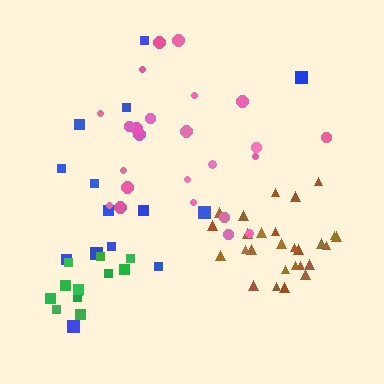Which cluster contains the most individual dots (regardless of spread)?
Brown (27).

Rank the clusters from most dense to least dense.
green, brown, pink, blue.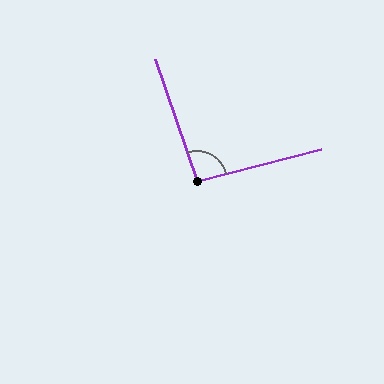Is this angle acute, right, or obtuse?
It is approximately a right angle.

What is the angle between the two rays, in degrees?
Approximately 94 degrees.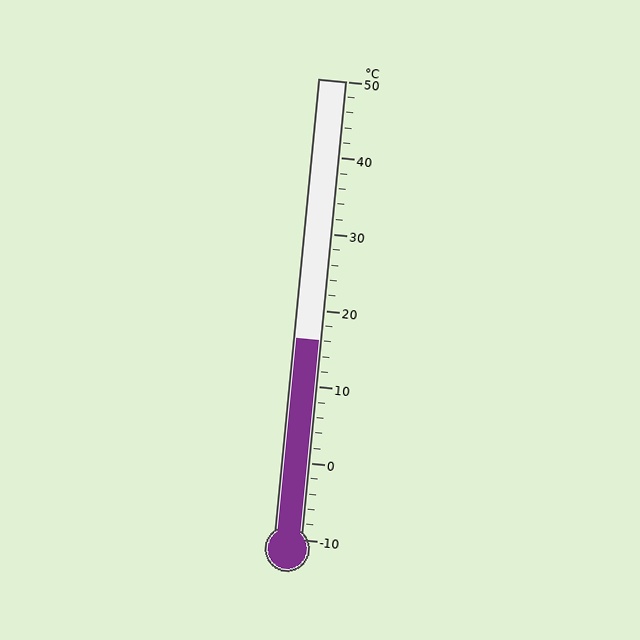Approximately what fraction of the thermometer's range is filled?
The thermometer is filled to approximately 45% of its range.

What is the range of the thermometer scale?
The thermometer scale ranges from -10°C to 50°C.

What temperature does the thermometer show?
The thermometer shows approximately 16°C.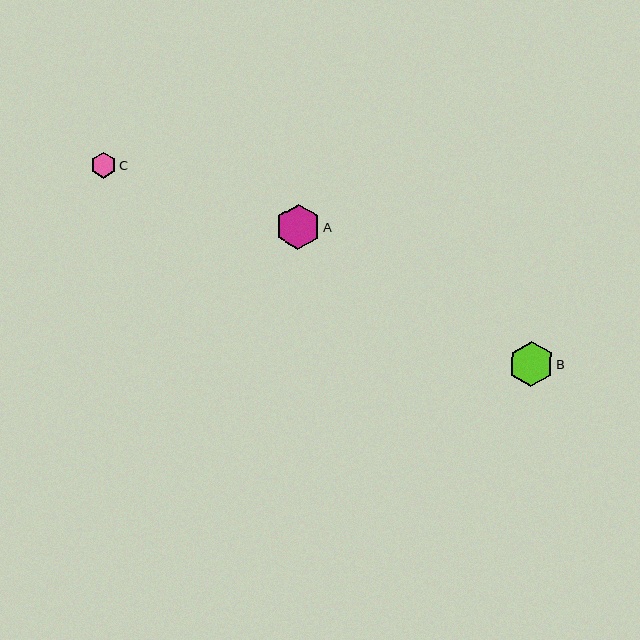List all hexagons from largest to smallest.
From largest to smallest: A, B, C.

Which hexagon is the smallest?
Hexagon C is the smallest with a size of approximately 26 pixels.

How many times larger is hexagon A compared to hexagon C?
Hexagon A is approximately 1.7 times the size of hexagon C.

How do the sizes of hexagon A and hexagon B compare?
Hexagon A and hexagon B are approximately the same size.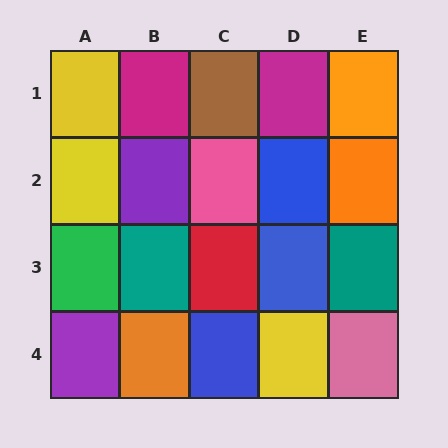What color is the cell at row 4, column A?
Purple.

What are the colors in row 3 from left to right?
Green, teal, red, blue, teal.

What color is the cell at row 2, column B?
Purple.